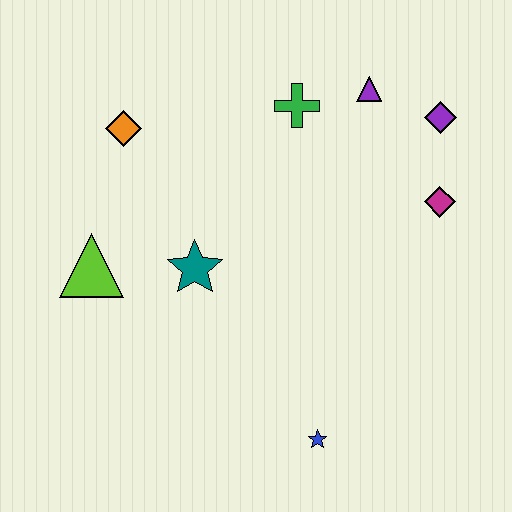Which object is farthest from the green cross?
The blue star is farthest from the green cross.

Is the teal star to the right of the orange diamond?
Yes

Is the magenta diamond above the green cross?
No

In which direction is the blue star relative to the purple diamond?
The blue star is below the purple diamond.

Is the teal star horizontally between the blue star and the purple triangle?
No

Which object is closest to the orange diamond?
The lime triangle is closest to the orange diamond.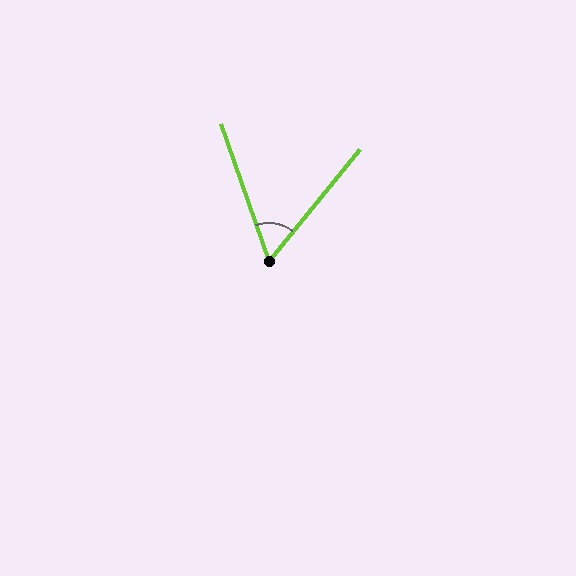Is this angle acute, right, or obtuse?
It is acute.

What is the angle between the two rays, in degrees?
Approximately 59 degrees.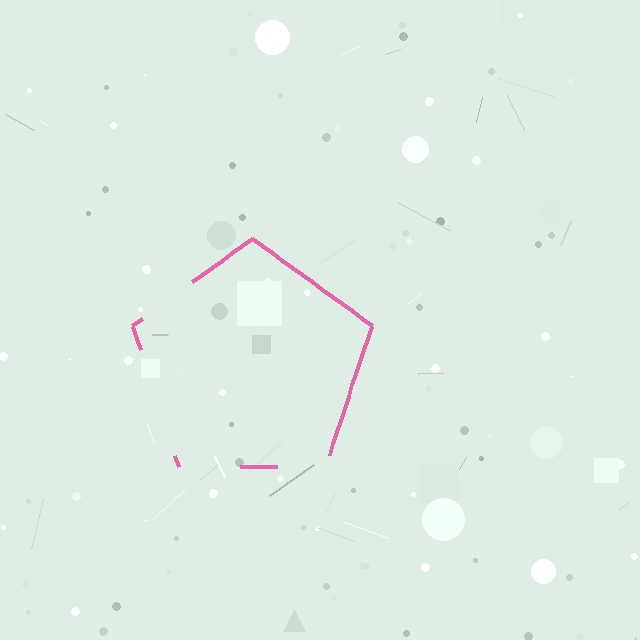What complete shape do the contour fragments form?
The contour fragments form a pentagon.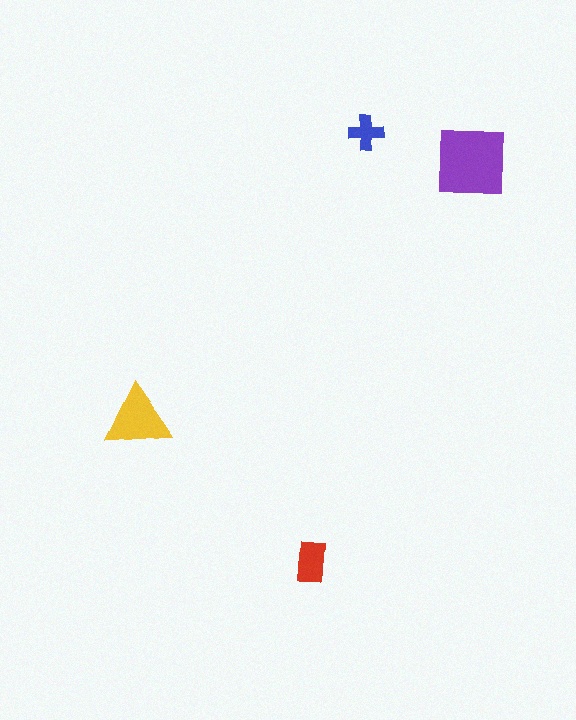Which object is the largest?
The purple square.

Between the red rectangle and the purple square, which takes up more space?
The purple square.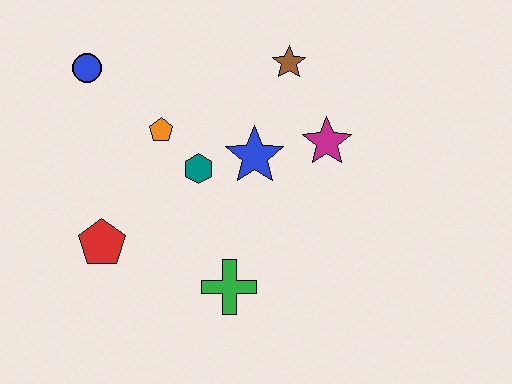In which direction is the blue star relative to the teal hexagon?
The blue star is to the right of the teal hexagon.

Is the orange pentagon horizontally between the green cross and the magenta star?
No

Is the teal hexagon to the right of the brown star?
No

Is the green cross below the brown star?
Yes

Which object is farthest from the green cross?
The blue circle is farthest from the green cross.